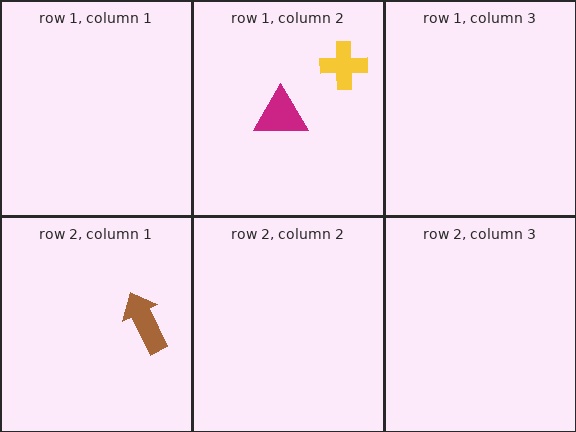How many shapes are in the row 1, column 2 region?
2.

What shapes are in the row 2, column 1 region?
The brown arrow.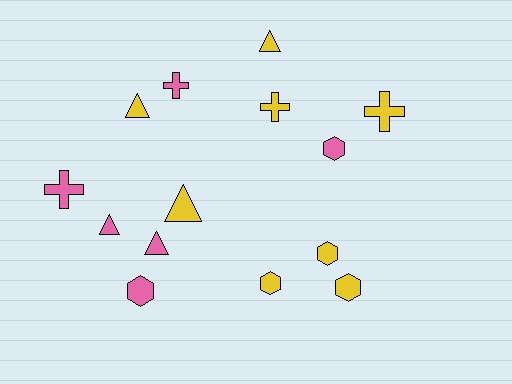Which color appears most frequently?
Yellow, with 8 objects.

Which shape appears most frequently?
Triangle, with 5 objects.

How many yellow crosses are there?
There are 2 yellow crosses.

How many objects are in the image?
There are 14 objects.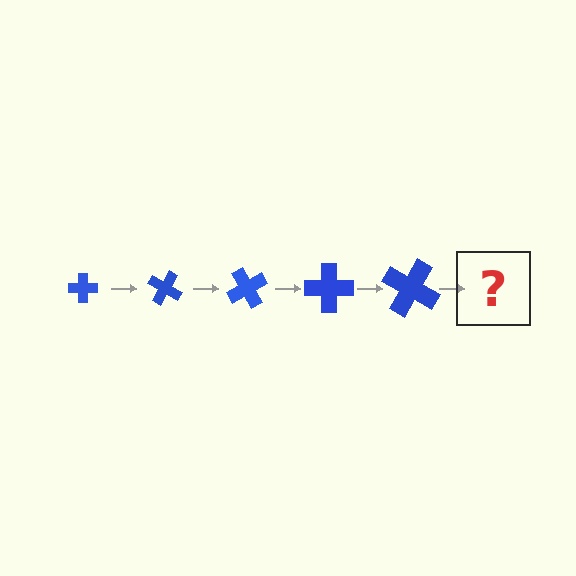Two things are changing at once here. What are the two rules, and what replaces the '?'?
The two rules are that the cross grows larger each step and it rotates 30 degrees each step. The '?' should be a cross, larger than the previous one and rotated 150 degrees from the start.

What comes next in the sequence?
The next element should be a cross, larger than the previous one and rotated 150 degrees from the start.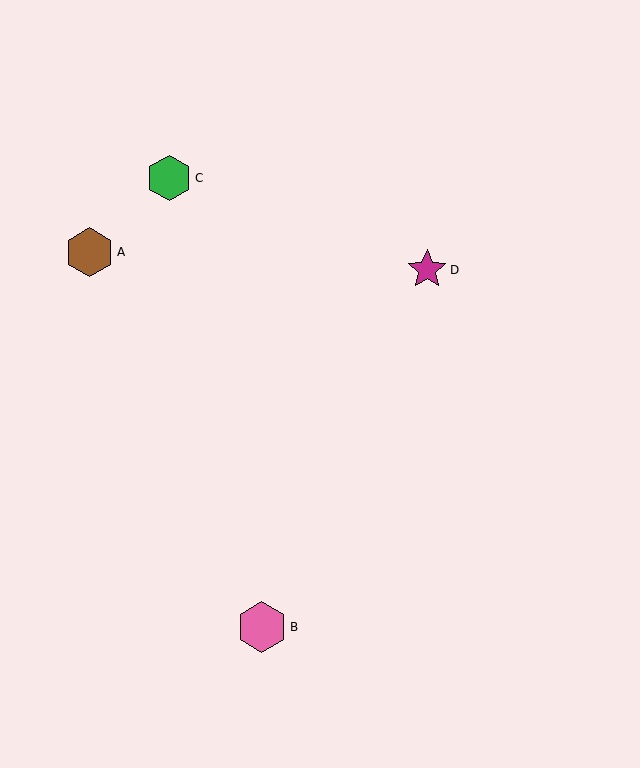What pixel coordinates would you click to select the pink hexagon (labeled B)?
Click at (262, 627) to select the pink hexagon B.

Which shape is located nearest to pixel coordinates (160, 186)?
The green hexagon (labeled C) at (169, 178) is nearest to that location.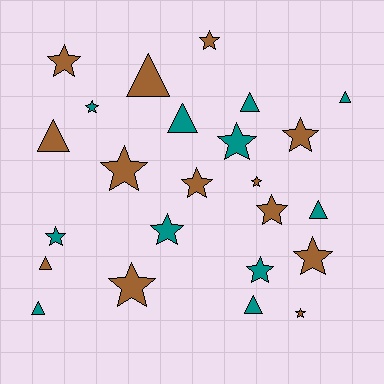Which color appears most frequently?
Brown, with 13 objects.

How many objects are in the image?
There are 24 objects.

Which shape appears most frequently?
Star, with 15 objects.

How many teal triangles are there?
There are 6 teal triangles.